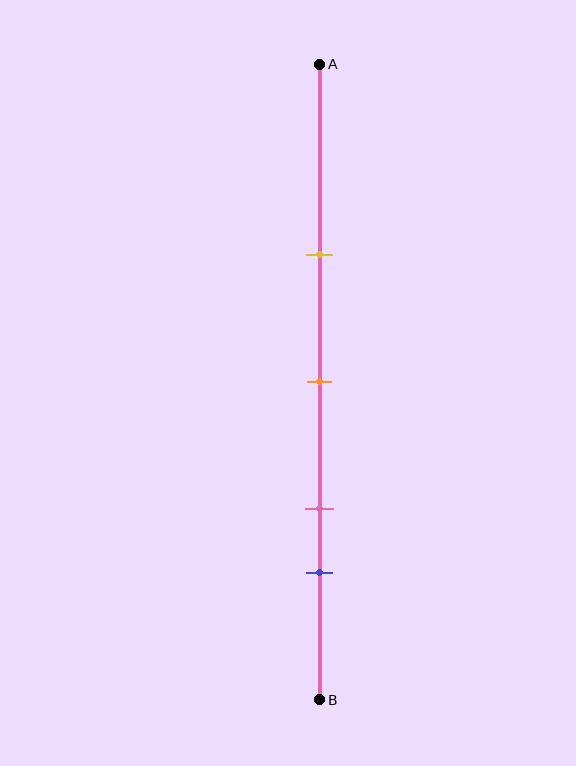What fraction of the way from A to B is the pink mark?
The pink mark is approximately 70% (0.7) of the way from A to B.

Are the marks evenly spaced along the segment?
No, the marks are not evenly spaced.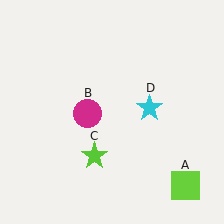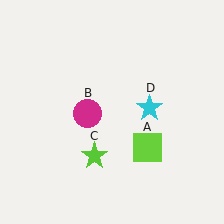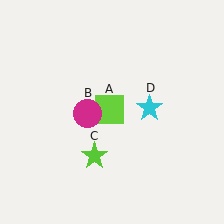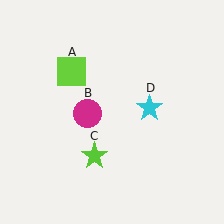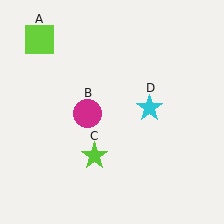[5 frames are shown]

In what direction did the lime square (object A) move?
The lime square (object A) moved up and to the left.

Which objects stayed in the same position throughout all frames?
Magenta circle (object B) and lime star (object C) and cyan star (object D) remained stationary.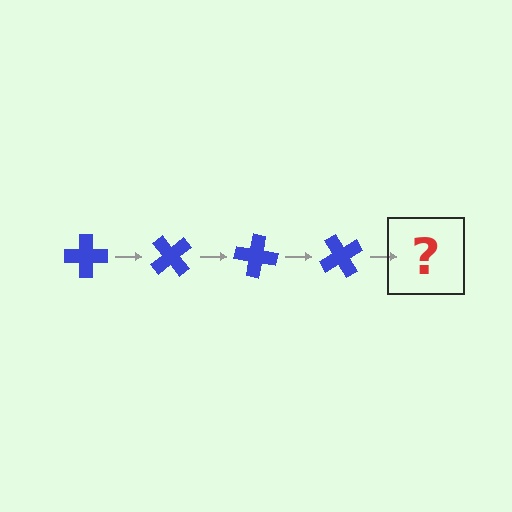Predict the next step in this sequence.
The next step is a blue cross rotated 200 degrees.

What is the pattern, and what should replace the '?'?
The pattern is that the cross rotates 50 degrees each step. The '?' should be a blue cross rotated 200 degrees.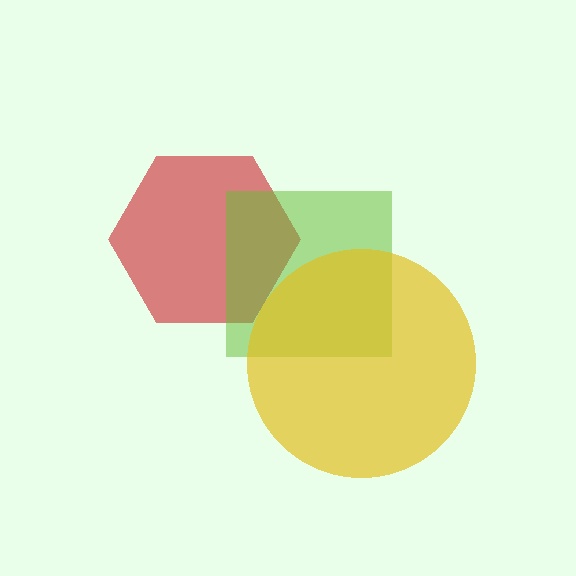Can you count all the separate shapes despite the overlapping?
Yes, there are 3 separate shapes.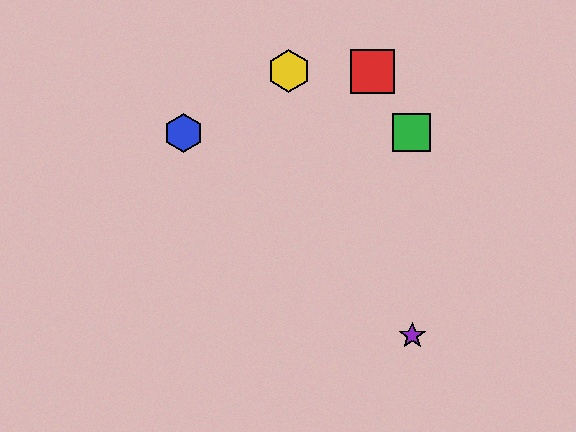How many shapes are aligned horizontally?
2 shapes (the blue hexagon, the green square) are aligned horizontally.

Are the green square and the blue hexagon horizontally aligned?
Yes, both are at y≈133.